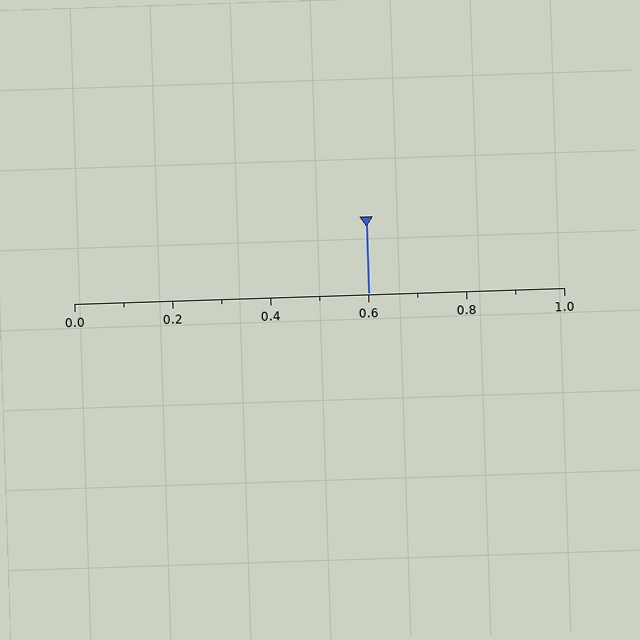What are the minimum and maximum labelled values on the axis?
The axis runs from 0.0 to 1.0.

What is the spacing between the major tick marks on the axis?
The major ticks are spaced 0.2 apart.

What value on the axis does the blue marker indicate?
The marker indicates approximately 0.6.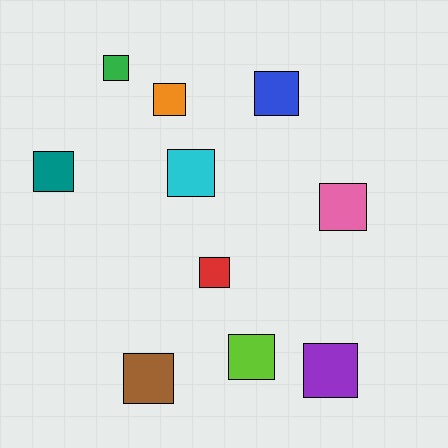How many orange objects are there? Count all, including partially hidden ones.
There is 1 orange object.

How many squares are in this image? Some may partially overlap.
There are 10 squares.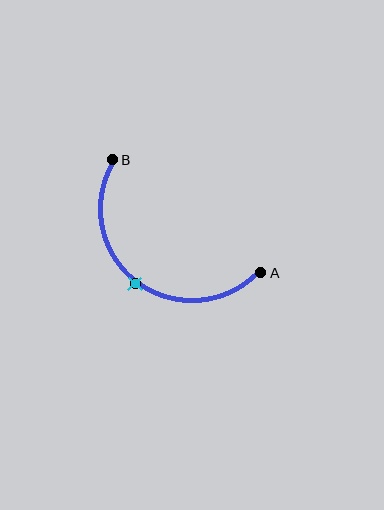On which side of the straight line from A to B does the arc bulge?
The arc bulges below and to the left of the straight line connecting A and B.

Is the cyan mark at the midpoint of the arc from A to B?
Yes. The cyan mark lies on the arc at equal arc-length from both A and B — it is the arc midpoint.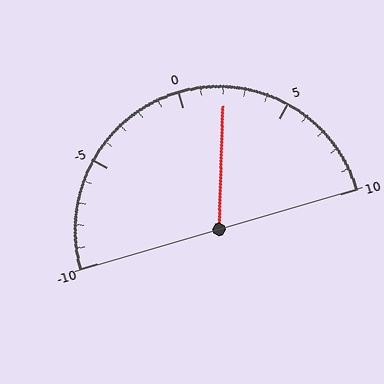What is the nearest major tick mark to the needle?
The nearest major tick mark is 0.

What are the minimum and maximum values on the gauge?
The gauge ranges from -10 to 10.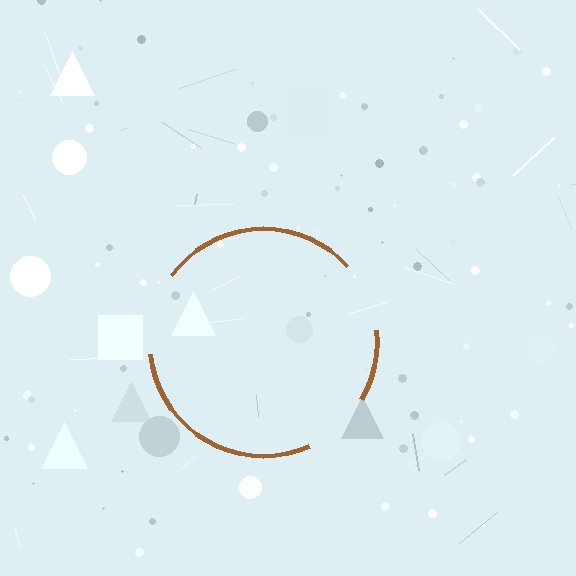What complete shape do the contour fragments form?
The contour fragments form a circle.